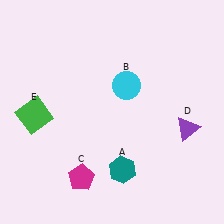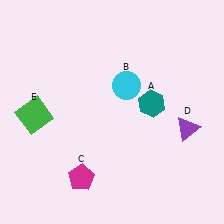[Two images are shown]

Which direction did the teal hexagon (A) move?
The teal hexagon (A) moved up.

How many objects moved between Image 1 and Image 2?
1 object moved between the two images.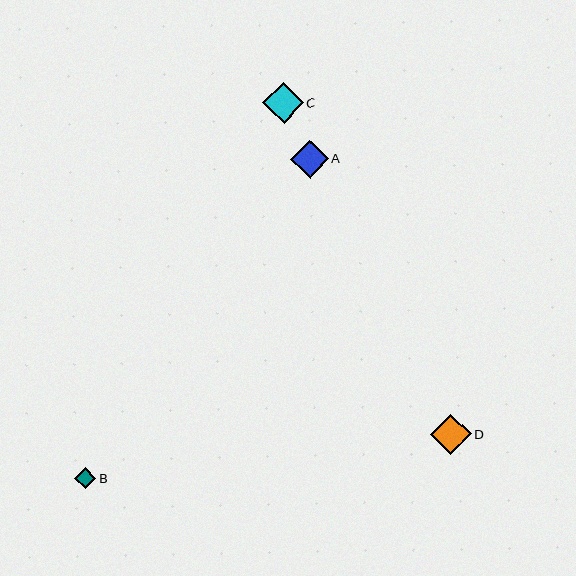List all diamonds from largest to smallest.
From largest to smallest: C, D, A, B.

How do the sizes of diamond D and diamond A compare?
Diamond D and diamond A are approximately the same size.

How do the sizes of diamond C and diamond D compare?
Diamond C and diamond D are approximately the same size.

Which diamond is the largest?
Diamond C is the largest with a size of approximately 41 pixels.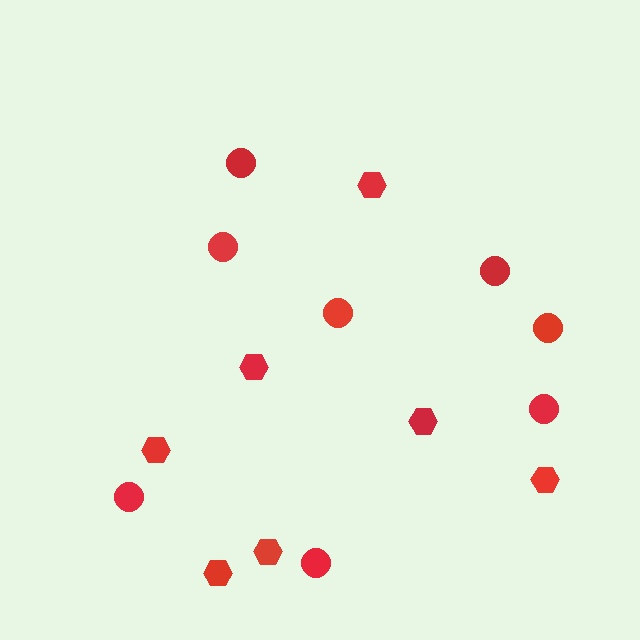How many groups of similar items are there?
There are 2 groups: one group of circles (8) and one group of hexagons (7).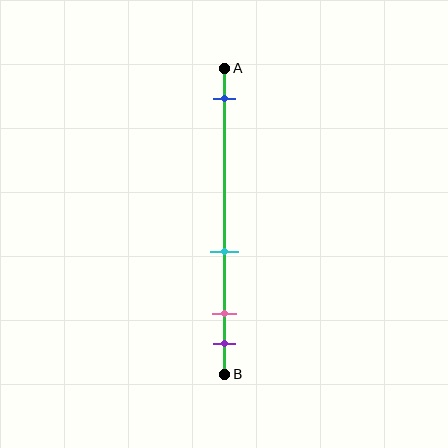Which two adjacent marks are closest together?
The pink and purple marks are the closest adjacent pair.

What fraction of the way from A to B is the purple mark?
The purple mark is approximately 90% (0.9) of the way from A to B.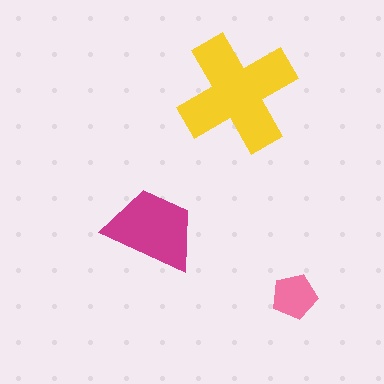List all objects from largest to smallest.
The yellow cross, the magenta trapezoid, the pink pentagon.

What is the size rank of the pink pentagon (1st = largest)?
3rd.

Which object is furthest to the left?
The magenta trapezoid is leftmost.